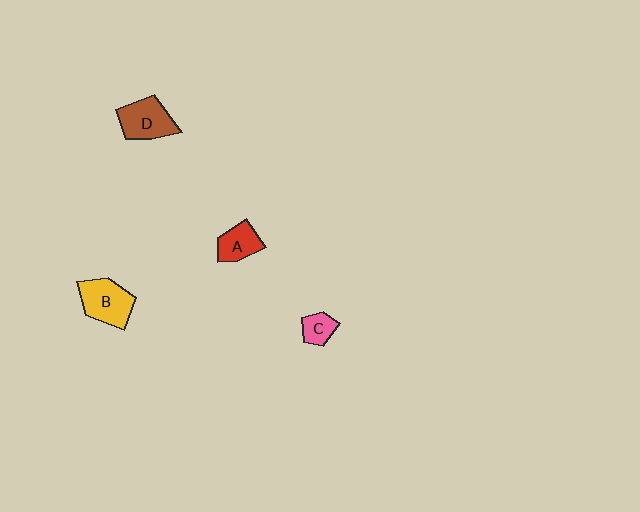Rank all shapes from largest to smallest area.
From largest to smallest: B (yellow), D (brown), A (red), C (pink).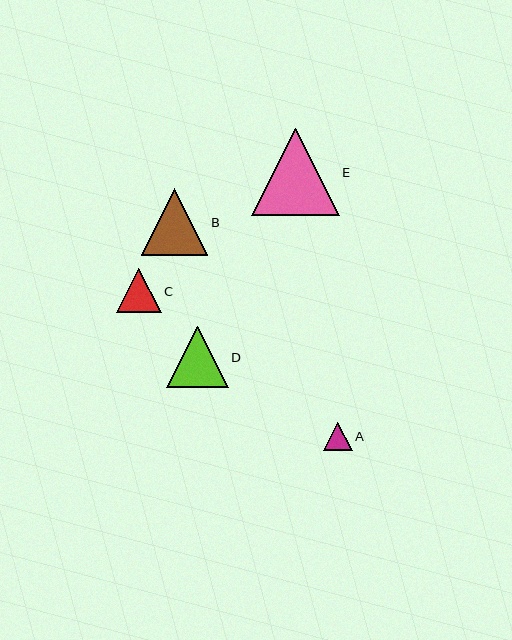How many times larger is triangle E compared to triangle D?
Triangle E is approximately 1.4 times the size of triangle D.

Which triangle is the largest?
Triangle E is the largest with a size of approximately 87 pixels.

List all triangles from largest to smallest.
From largest to smallest: E, B, D, C, A.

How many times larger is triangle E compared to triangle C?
Triangle E is approximately 2.0 times the size of triangle C.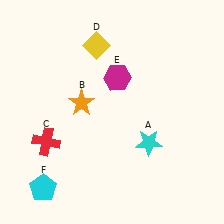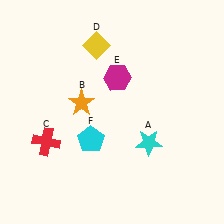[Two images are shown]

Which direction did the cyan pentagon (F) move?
The cyan pentagon (F) moved up.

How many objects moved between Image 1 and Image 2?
1 object moved between the two images.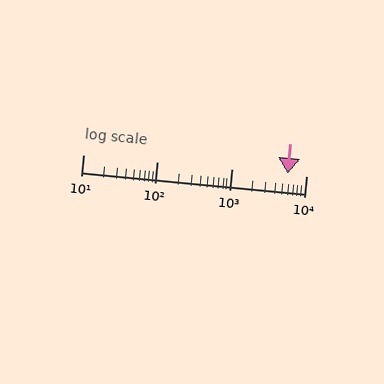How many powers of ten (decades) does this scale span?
The scale spans 3 decades, from 10 to 10000.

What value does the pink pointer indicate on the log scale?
The pointer indicates approximately 5600.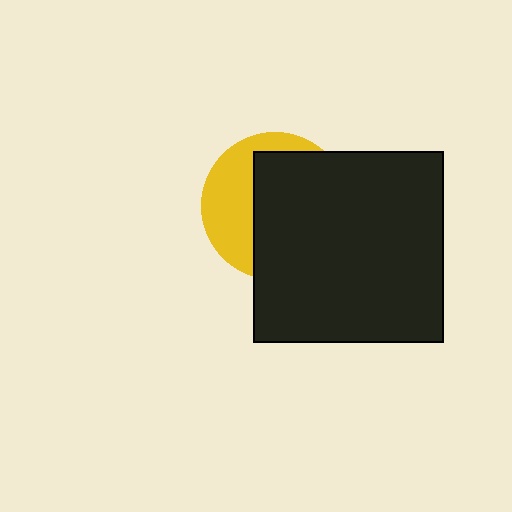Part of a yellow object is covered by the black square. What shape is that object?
It is a circle.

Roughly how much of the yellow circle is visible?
A small part of it is visible (roughly 38%).